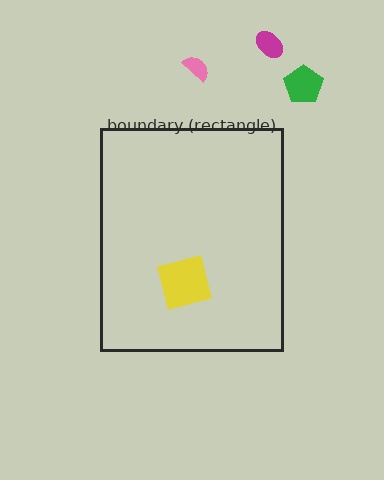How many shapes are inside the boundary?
1 inside, 3 outside.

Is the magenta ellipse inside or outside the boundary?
Outside.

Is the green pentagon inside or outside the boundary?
Outside.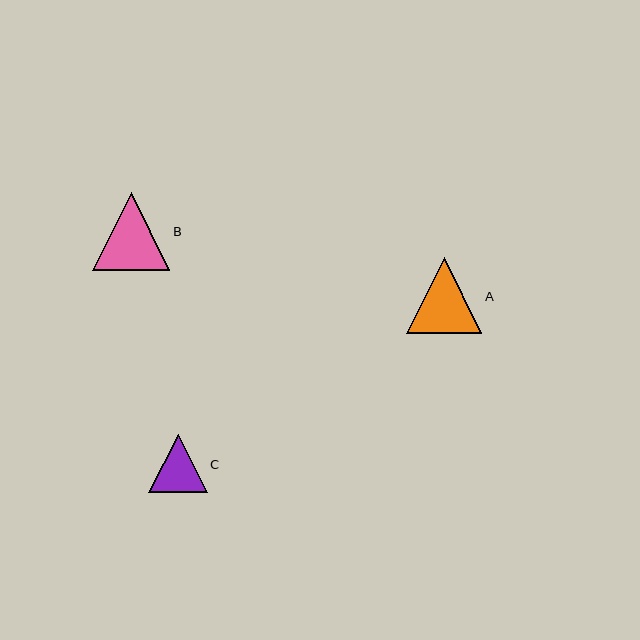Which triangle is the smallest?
Triangle C is the smallest with a size of approximately 59 pixels.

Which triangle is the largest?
Triangle B is the largest with a size of approximately 77 pixels.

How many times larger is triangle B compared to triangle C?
Triangle B is approximately 1.3 times the size of triangle C.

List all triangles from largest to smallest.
From largest to smallest: B, A, C.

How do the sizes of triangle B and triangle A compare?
Triangle B and triangle A are approximately the same size.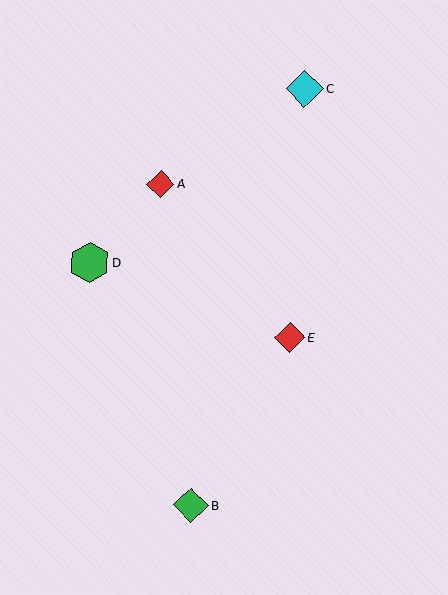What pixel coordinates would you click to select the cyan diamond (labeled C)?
Click at (304, 89) to select the cyan diamond C.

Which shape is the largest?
The green hexagon (labeled D) is the largest.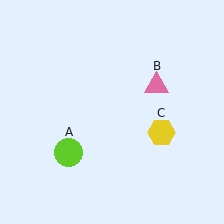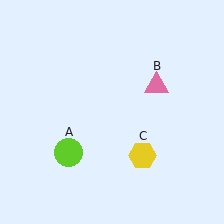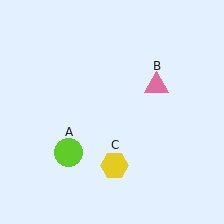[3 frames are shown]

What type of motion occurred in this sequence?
The yellow hexagon (object C) rotated clockwise around the center of the scene.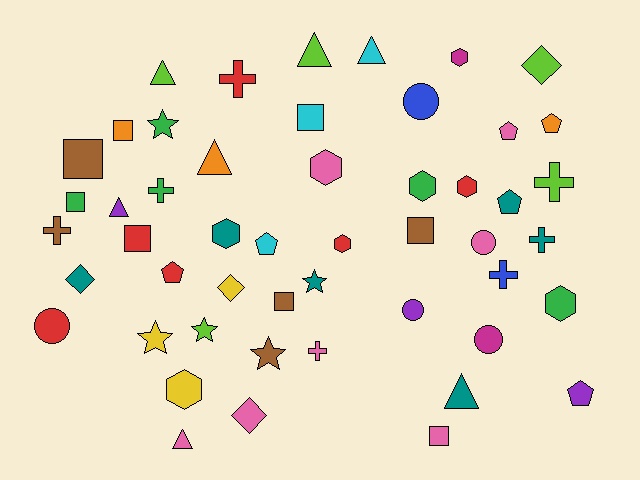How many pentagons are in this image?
There are 6 pentagons.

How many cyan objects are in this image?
There are 3 cyan objects.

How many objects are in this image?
There are 50 objects.